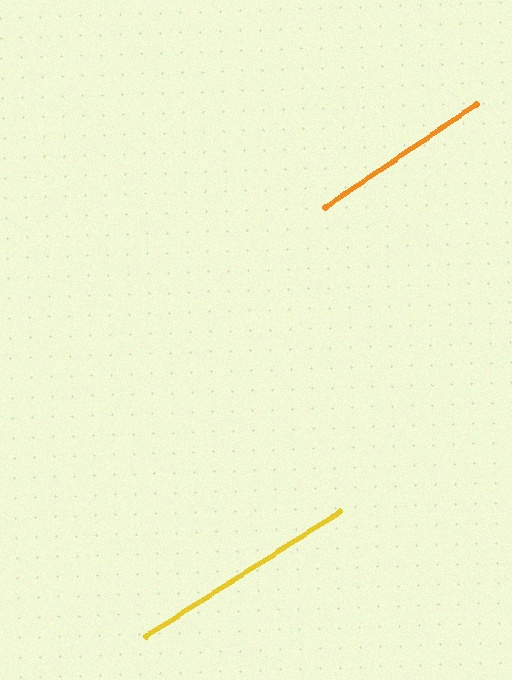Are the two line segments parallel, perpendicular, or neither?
Parallel — their directions differ by only 1.6°.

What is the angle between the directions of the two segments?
Approximately 2 degrees.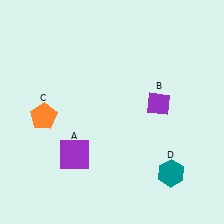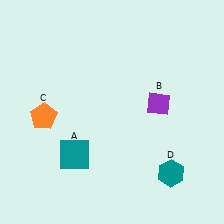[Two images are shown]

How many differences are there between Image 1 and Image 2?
There is 1 difference between the two images.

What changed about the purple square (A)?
In Image 1, A is purple. In Image 2, it changed to teal.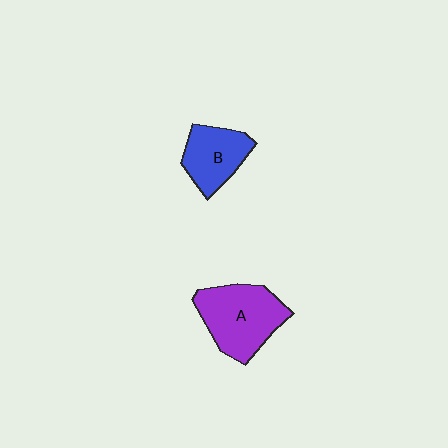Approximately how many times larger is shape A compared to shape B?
Approximately 1.5 times.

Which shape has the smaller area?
Shape B (blue).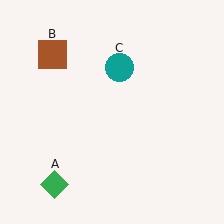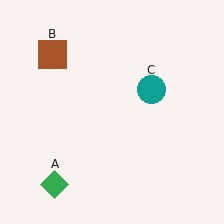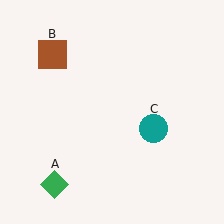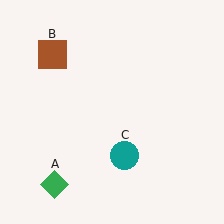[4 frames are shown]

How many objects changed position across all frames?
1 object changed position: teal circle (object C).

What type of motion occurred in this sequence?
The teal circle (object C) rotated clockwise around the center of the scene.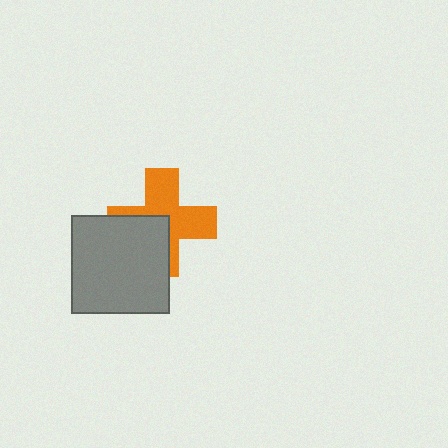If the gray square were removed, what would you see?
You would see the complete orange cross.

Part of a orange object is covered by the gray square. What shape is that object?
It is a cross.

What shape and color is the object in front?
The object in front is a gray square.